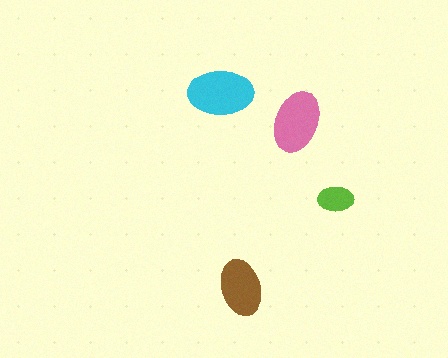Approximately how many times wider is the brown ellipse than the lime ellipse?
About 1.5 times wider.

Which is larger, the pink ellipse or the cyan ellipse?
The cyan one.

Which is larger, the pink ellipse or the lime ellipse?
The pink one.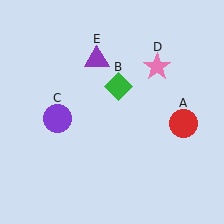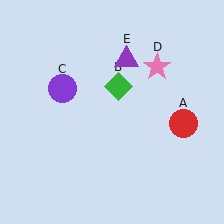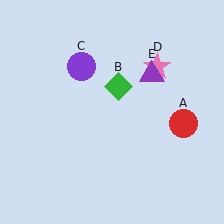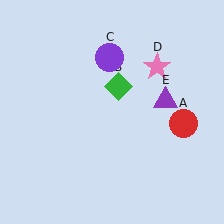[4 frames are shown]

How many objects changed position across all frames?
2 objects changed position: purple circle (object C), purple triangle (object E).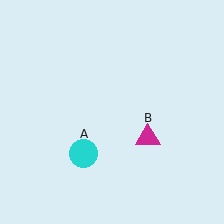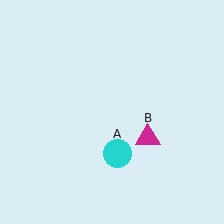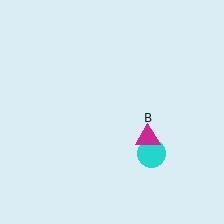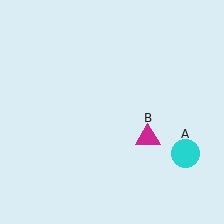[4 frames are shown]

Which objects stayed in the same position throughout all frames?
Magenta triangle (object B) remained stationary.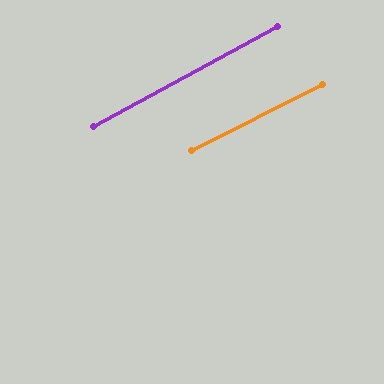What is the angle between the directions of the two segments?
Approximately 2 degrees.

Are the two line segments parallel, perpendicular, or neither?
Parallel — their directions differ by only 1.9°.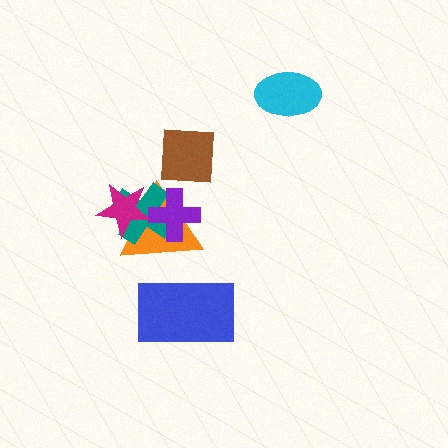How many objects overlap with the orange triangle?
3 objects overlap with the orange triangle.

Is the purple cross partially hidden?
No, no other shape covers it.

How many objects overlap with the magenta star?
2 objects overlap with the magenta star.